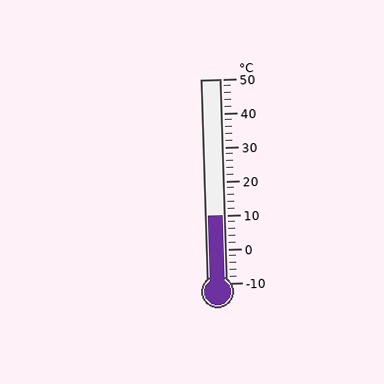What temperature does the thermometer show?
The thermometer shows approximately 10°C.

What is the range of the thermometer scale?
The thermometer scale ranges from -10°C to 50°C.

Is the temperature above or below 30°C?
The temperature is below 30°C.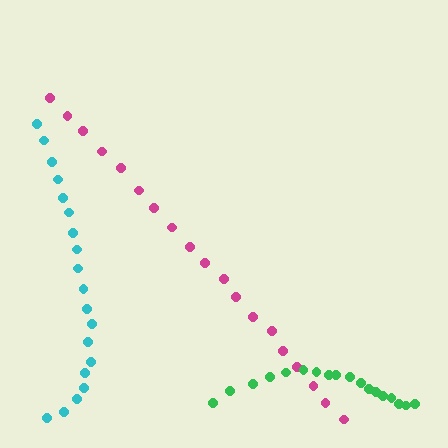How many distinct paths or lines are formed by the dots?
There are 3 distinct paths.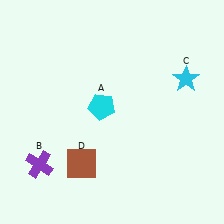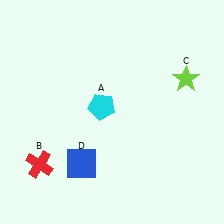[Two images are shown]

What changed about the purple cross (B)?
In Image 1, B is purple. In Image 2, it changed to red.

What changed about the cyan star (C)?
In Image 1, C is cyan. In Image 2, it changed to lime.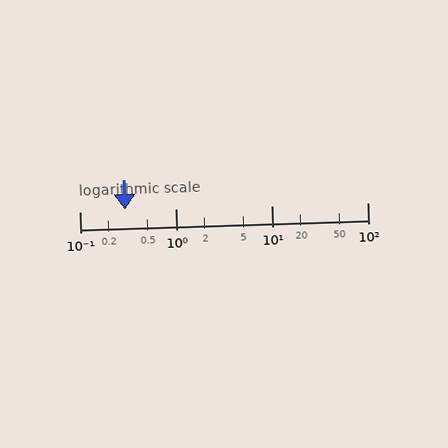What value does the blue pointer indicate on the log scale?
The pointer indicates approximately 0.3.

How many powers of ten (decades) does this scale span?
The scale spans 3 decades, from 0.1 to 100.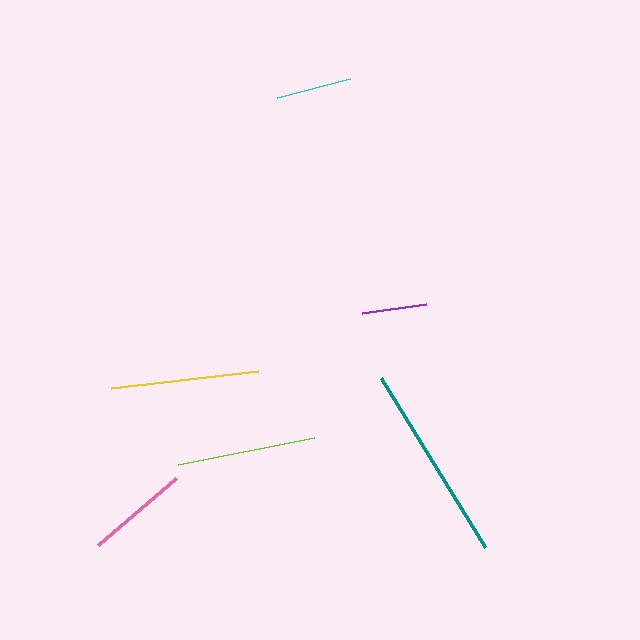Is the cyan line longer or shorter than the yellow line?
The yellow line is longer than the cyan line.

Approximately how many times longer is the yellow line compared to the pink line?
The yellow line is approximately 1.4 times the length of the pink line.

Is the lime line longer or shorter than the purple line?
The lime line is longer than the purple line.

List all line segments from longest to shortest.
From longest to shortest: teal, yellow, lime, pink, cyan, purple.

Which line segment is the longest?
The teal line is the longest at approximately 198 pixels.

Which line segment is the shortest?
The purple line is the shortest at approximately 65 pixels.